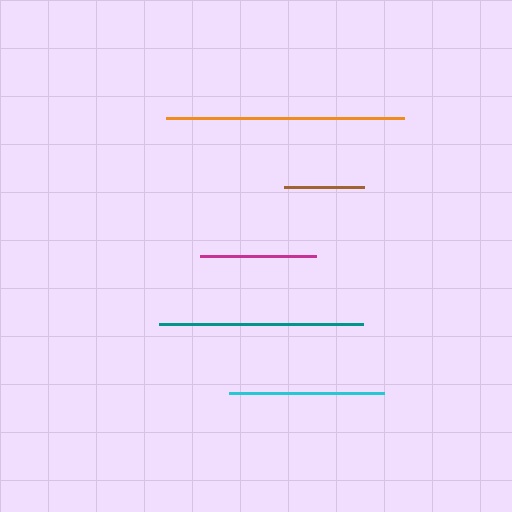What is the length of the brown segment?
The brown segment is approximately 79 pixels long.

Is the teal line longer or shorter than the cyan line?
The teal line is longer than the cyan line.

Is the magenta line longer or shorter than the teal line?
The teal line is longer than the magenta line.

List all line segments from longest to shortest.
From longest to shortest: orange, teal, cyan, magenta, brown.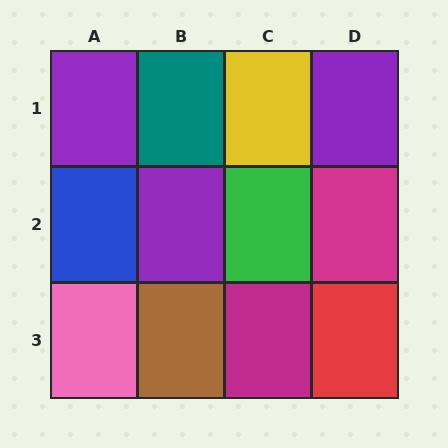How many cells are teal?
1 cell is teal.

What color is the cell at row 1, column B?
Teal.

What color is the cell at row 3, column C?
Magenta.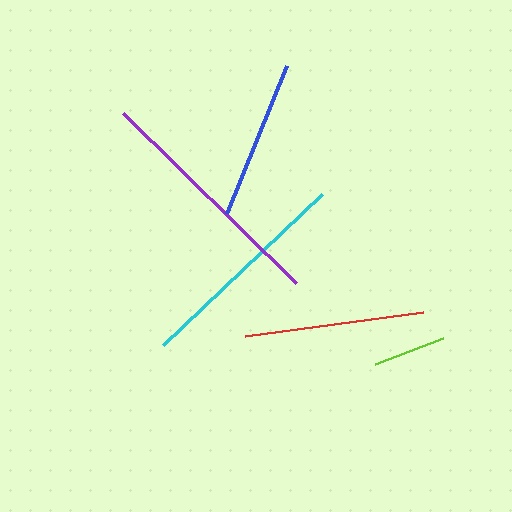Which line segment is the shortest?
The lime line is the shortest at approximately 72 pixels.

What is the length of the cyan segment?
The cyan segment is approximately 219 pixels long.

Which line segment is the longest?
The purple line is the longest at approximately 242 pixels.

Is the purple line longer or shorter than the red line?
The purple line is longer than the red line.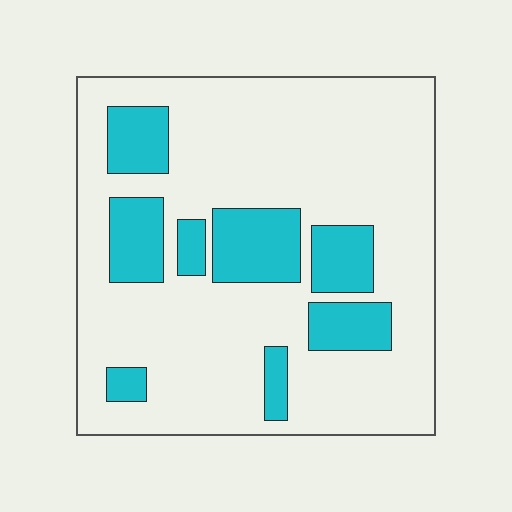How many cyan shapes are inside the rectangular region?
8.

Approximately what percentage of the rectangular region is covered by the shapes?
Approximately 20%.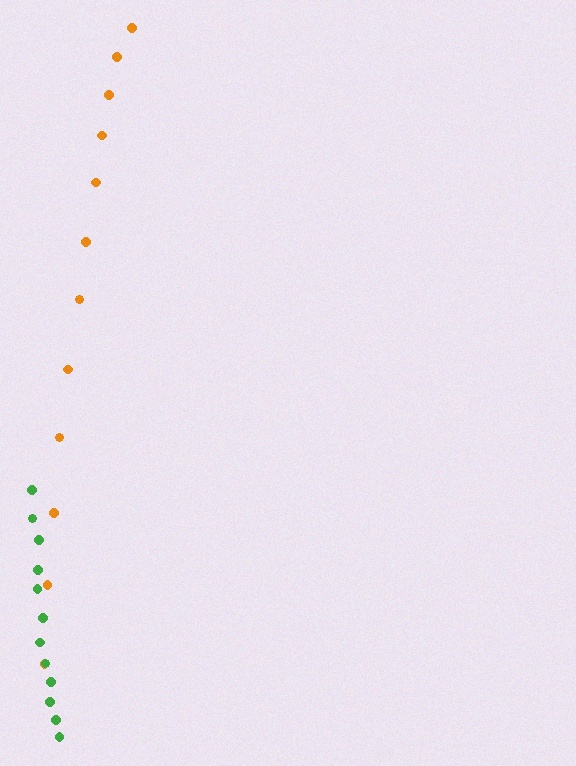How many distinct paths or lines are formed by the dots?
There are 2 distinct paths.